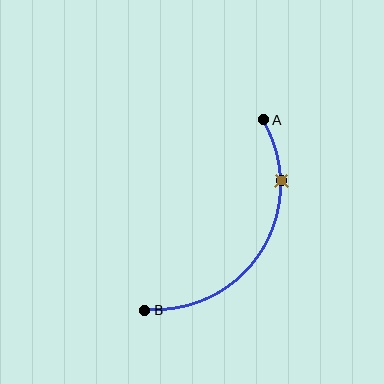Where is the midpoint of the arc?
The arc midpoint is the point on the curve farthest from the straight line joining A and B. It sits to the right of that line.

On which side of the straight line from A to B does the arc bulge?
The arc bulges to the right of the straight line connecting A and B.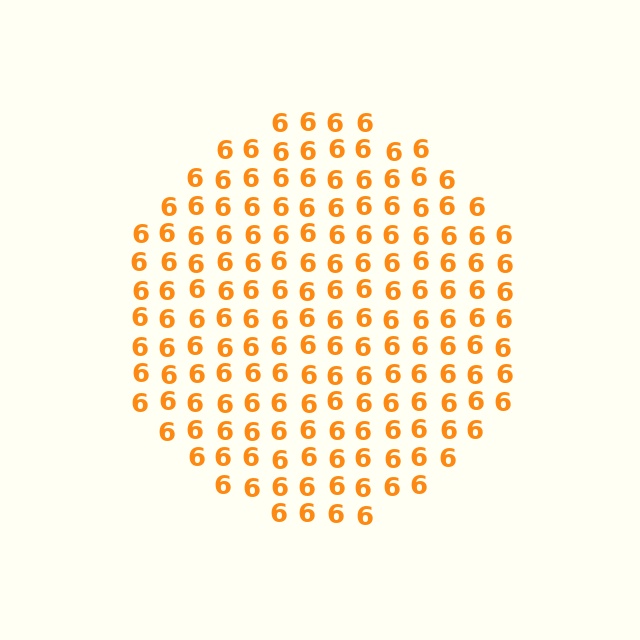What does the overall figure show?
The overall figure shows a circle.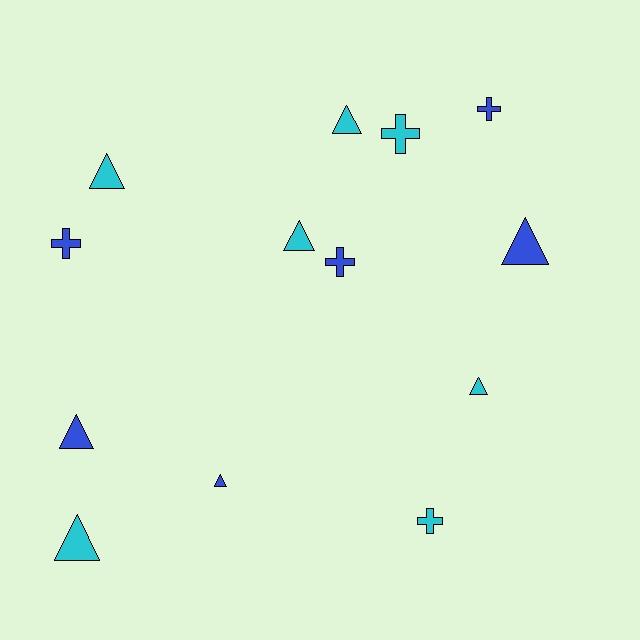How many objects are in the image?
There are 13 objects.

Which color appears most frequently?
Cyan, with 7 objects.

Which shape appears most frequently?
Triangle, with 8 objects.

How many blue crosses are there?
There are 3 blue crosses.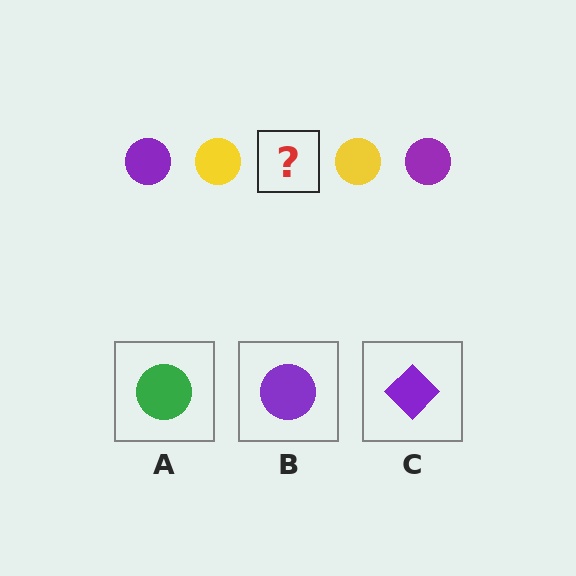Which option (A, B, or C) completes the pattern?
B.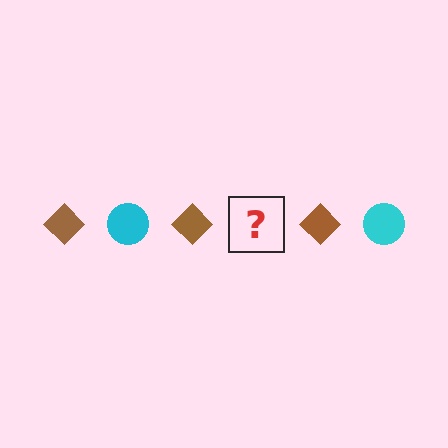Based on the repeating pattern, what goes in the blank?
The blank should be a cyan circle.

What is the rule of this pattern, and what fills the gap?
The rule is that the pattern alternates between brown diamond and cyan circle. The gap should be filled with a cyan circle.